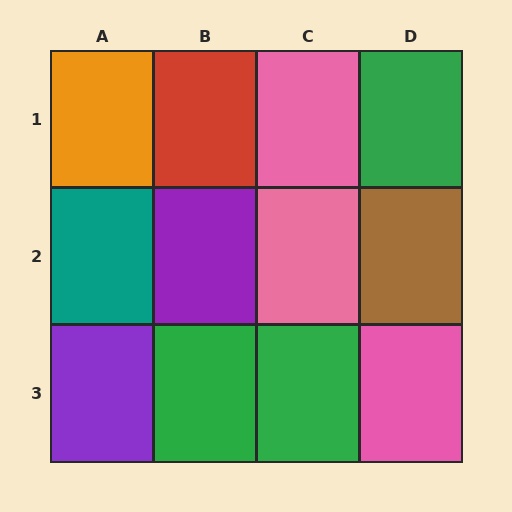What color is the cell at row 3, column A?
Purple.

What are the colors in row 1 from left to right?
Orange, red, pink, green.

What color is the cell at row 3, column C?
Green.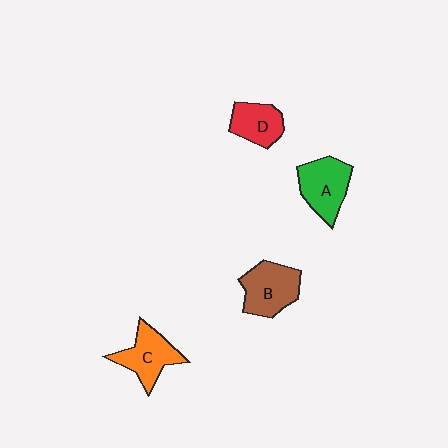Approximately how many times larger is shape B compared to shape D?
Approximately 1.4 times.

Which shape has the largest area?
Shape B (brown).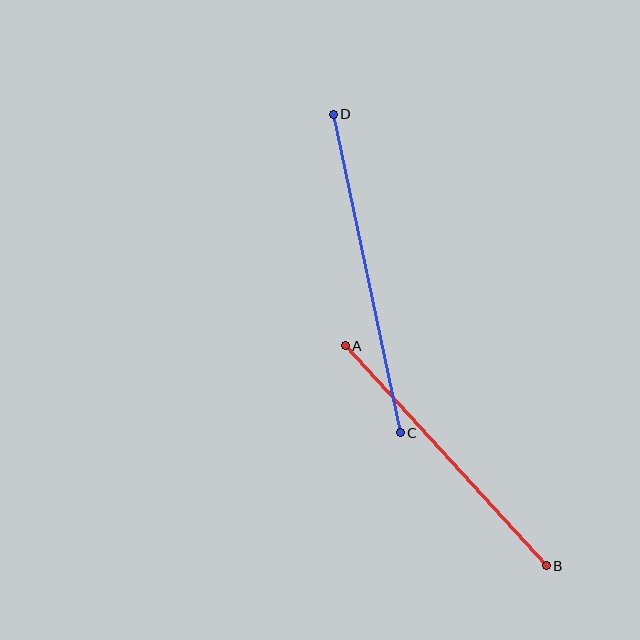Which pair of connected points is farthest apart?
Points C and D are farthest apart.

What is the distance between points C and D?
The distance is approximately 325 pixels.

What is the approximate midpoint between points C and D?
The midpoint is at approximately (367, 274) pixels.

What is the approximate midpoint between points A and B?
The midpoint is at approximately (446, 456) pixels.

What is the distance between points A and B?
The distance is approximately 298 pixels.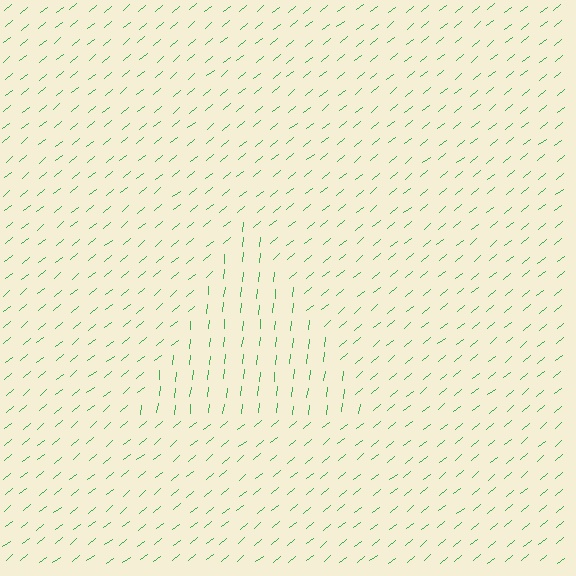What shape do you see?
I see a triangle.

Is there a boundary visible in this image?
Yes, there is a texture boundary formed by a change in line orientation.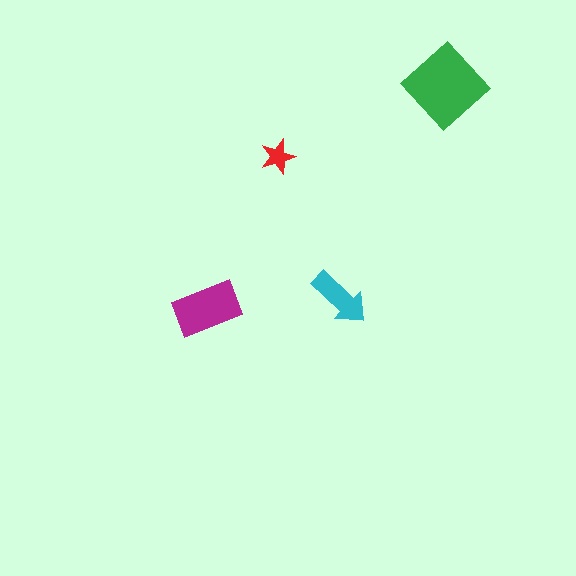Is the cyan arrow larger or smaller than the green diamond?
Smaller.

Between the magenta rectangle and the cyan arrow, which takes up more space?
The magenta rectangle.